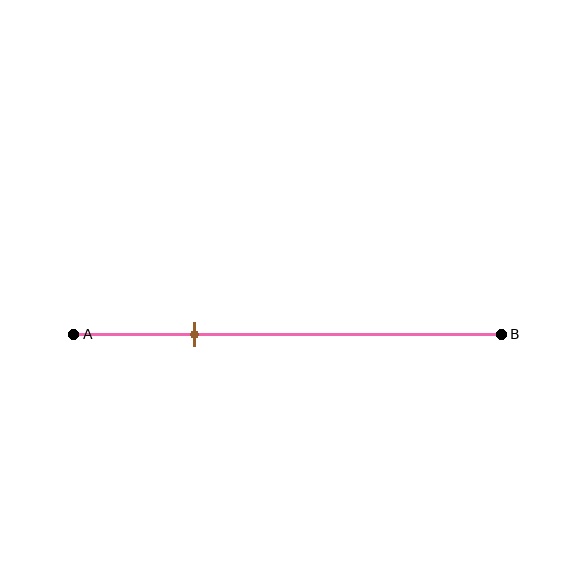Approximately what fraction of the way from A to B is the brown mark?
The brown mark is approximately 30% of the way from A to B.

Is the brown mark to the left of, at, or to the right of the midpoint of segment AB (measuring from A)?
The brown mark is to the left of the midpoint of segment AB.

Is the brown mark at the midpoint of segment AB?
No, the mark is at about 30% from A, not at the 50% midpoint.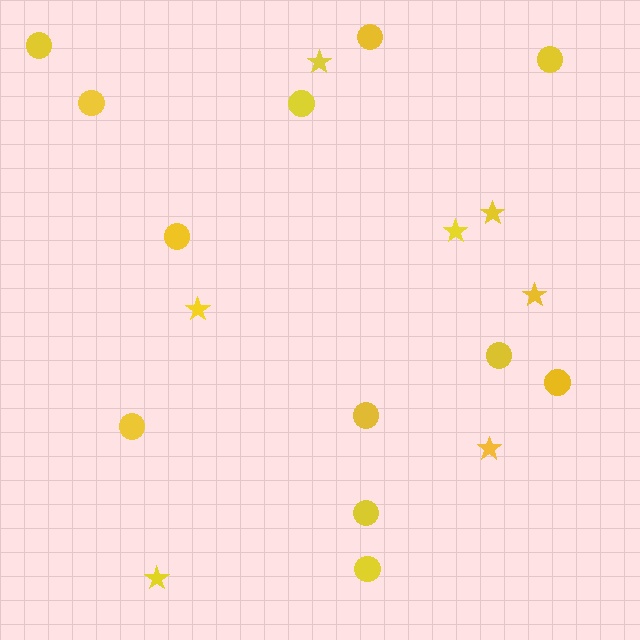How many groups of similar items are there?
There are 2 groups: one group of circles (12) and one group of stars (7).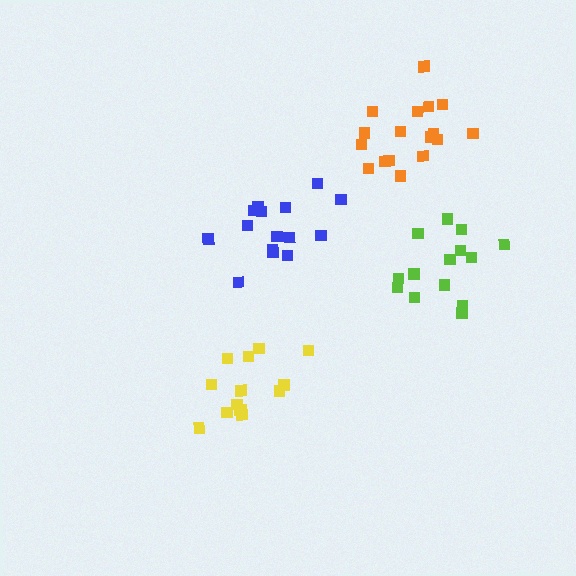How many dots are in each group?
Group 1: 15 dots, Group 2: 14 dots, Group 3: 14 dots, Group 4: 17 dots (60 total).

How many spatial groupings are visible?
There are 4 spatial groupings.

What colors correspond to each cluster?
The clusters are colored: blue, yellow, lime, orange.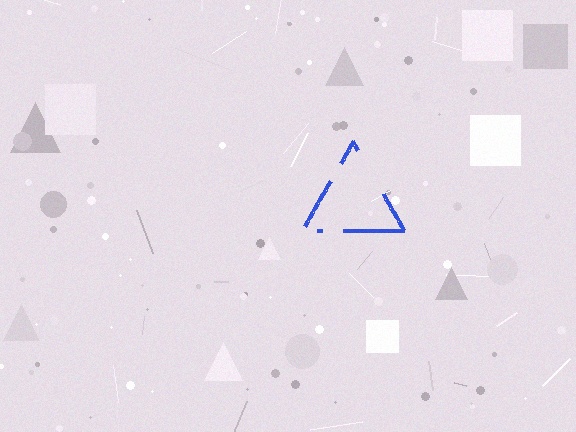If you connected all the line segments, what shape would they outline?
They would outline a triangle.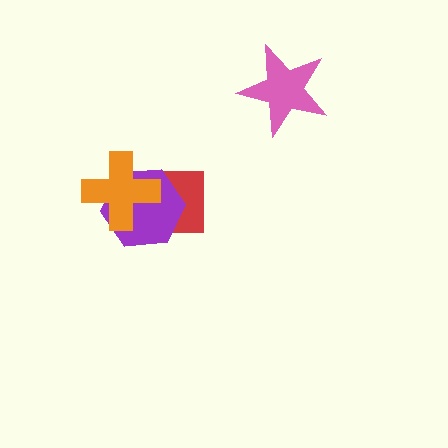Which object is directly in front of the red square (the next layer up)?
The purple hexagon is directly in front of the red square.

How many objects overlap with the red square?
2 objects overlap with the red square.